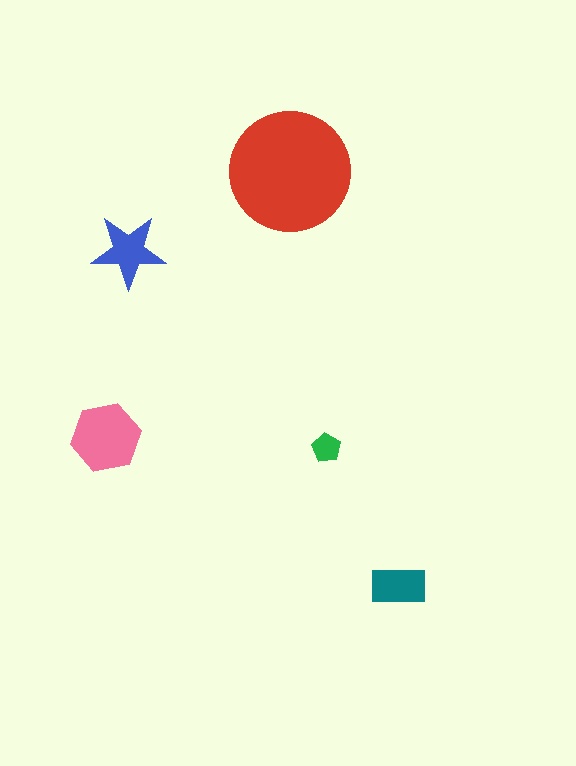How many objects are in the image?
There are 5 objects in the image.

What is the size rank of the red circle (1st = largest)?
1st.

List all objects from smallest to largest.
The green pentagon, the teal rectangle, the blue star, the pink hexagon, the red circle.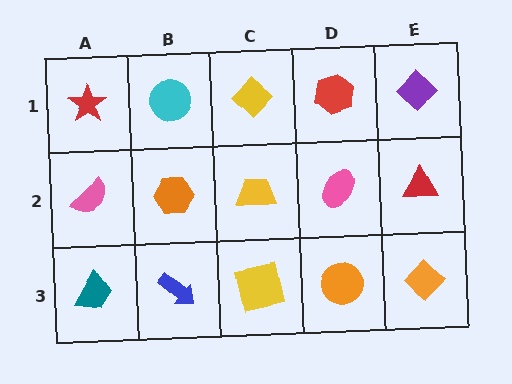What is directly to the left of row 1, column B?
A red star.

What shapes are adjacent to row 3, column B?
An orange hexagon (row 2, column B), a teal trapezoid (row 3, column A), a yellow square (row 3, column C).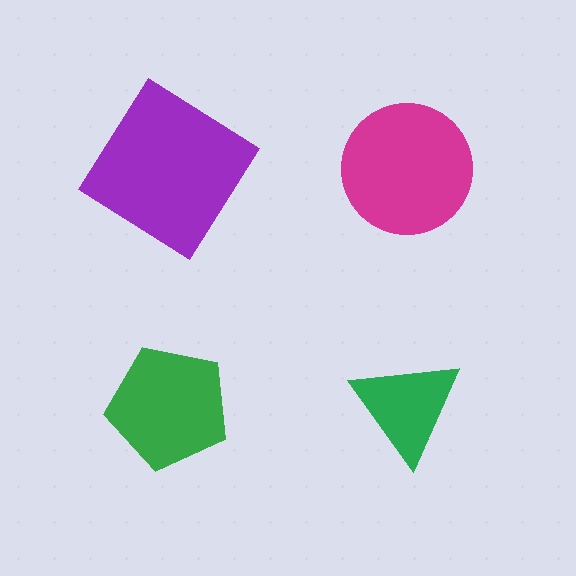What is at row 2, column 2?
A green triangle.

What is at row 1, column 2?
A magenta circle.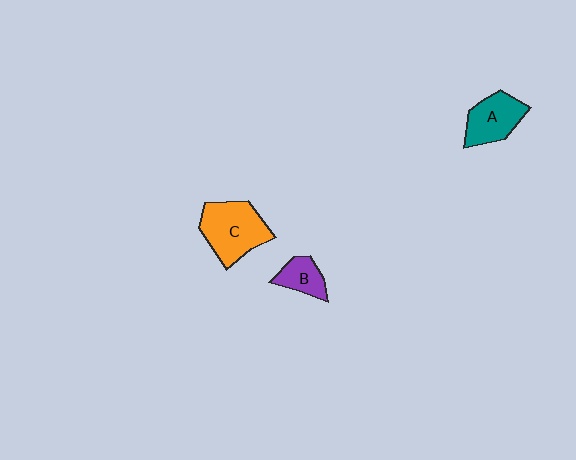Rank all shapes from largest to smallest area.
From largest to smallest: C (orange), A (teal), B (purple).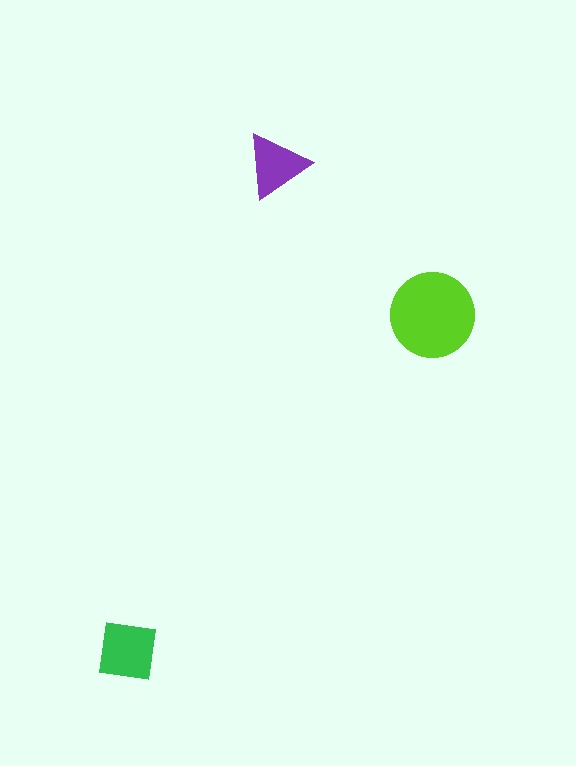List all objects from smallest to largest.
The purple triangle, the green square, the lime circle.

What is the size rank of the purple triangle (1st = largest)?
3rd.